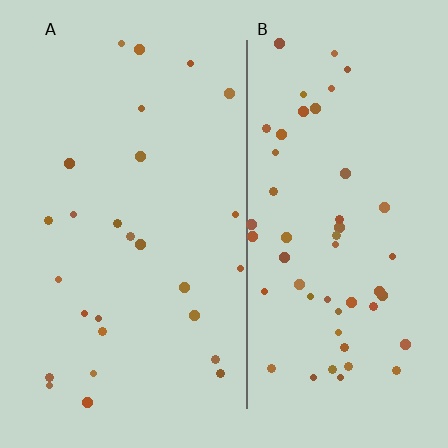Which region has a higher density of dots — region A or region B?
B (the right).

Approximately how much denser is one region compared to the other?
Approximately 2.0× — region B over region A.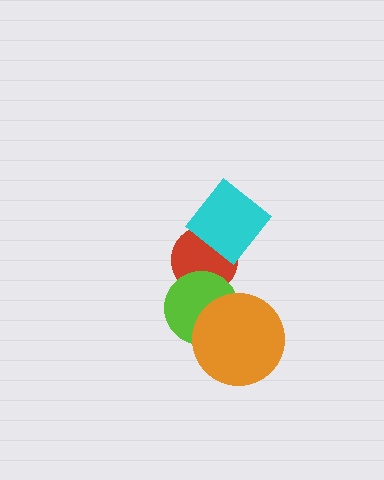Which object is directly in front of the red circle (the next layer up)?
The cyan diamond is directly in front of the red circle.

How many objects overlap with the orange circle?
1 object overlaps with the orange circle.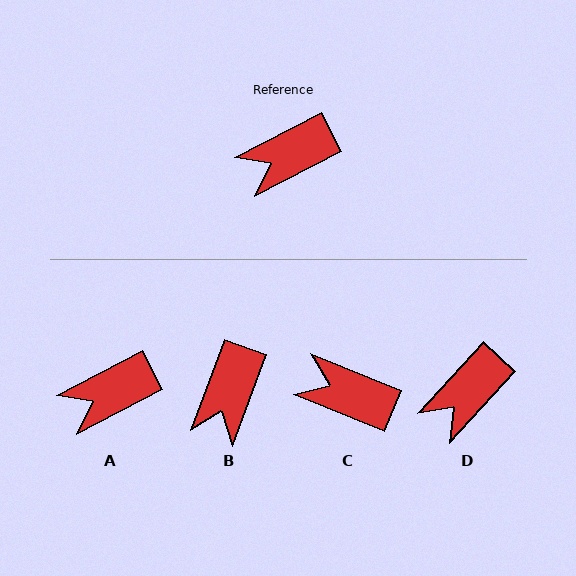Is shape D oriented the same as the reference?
No, it is off by about 20 degrees.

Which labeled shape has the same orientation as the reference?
A.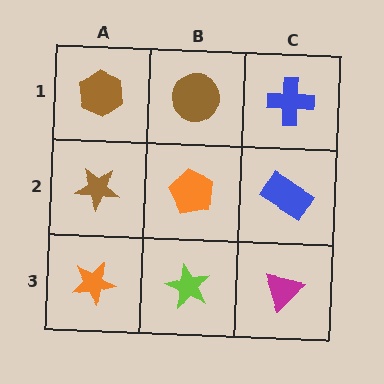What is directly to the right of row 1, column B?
A blue cross.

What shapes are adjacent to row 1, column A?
A brown star (row 2, column A), a brown circle (row 1, column B).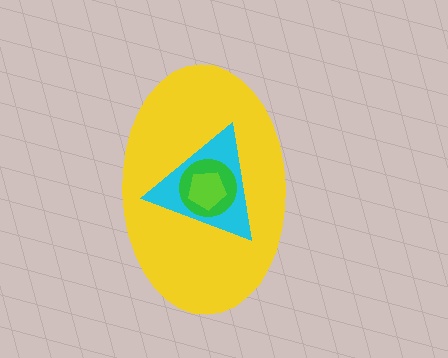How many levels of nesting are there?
4.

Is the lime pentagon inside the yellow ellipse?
Yes.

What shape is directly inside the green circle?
The lime pentagon.